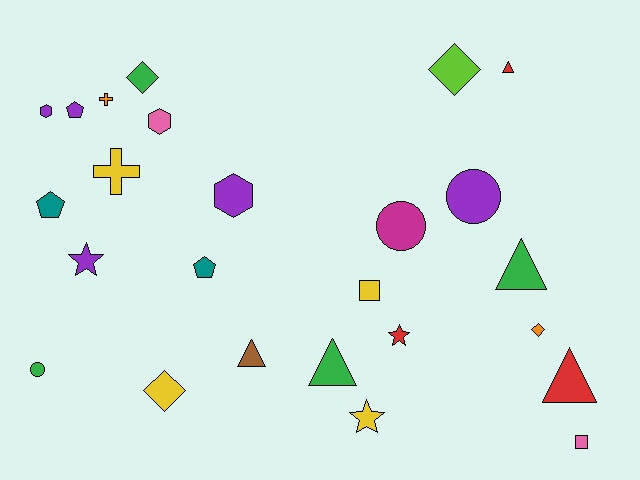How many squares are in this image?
There are 2 squares.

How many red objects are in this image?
There are 3 red objects.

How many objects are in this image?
There are 25 objects.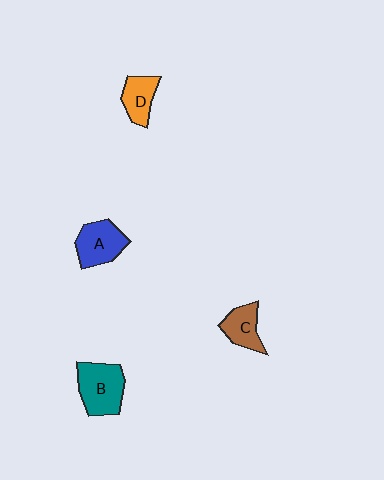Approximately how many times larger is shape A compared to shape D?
Approximately 1.3 times.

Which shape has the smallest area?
Shape D (orange).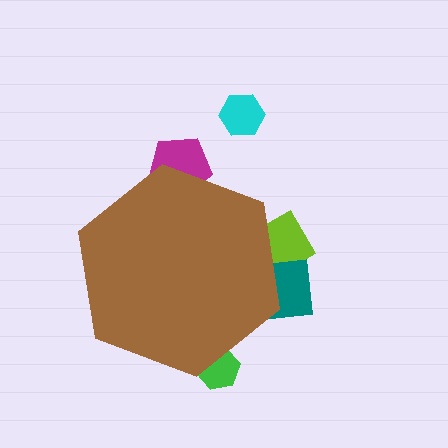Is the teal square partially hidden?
Yes, the teal square is partially hidden behind the brown hexagon.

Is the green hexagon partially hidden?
Yes, the green hexagon is partially hidden behind the brown hexagon.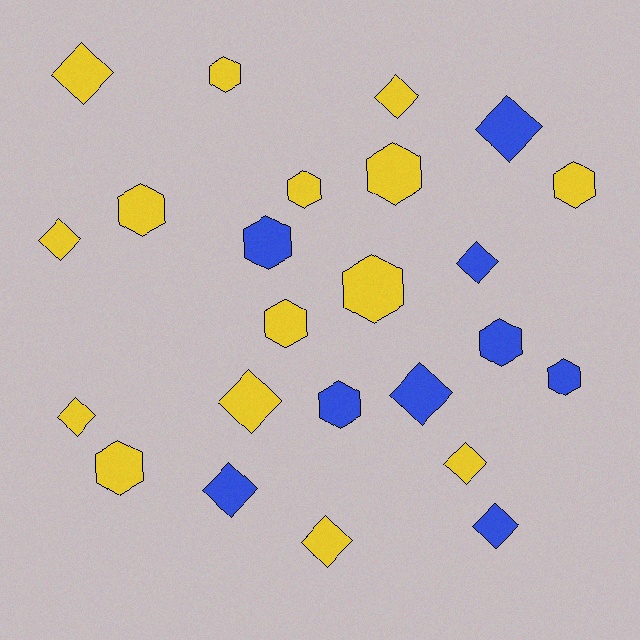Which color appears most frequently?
Yellow, with 15 objects.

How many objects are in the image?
There are 24 objects.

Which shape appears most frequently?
Diamond, with 12 objects.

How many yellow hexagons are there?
There are 8 yellow hexagons.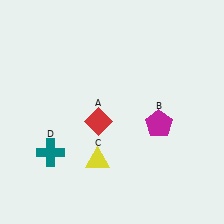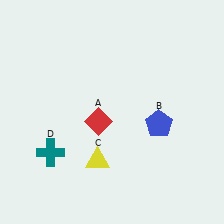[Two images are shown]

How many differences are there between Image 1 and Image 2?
There is 1 difference between the two images.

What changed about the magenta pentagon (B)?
In Image 1, B is magenta. In Image 2, it changed to blue.